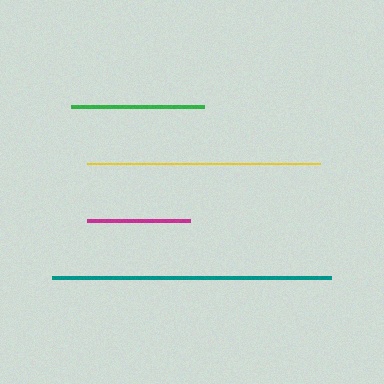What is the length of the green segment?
The green segment is approximately 133 pixels long.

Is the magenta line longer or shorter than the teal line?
The teal line is longer than the magenta line.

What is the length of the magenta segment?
The magenta segment is approximately 103 pixels long.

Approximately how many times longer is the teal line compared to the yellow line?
The teal line is approximately 1.2 times the length of the yellow line.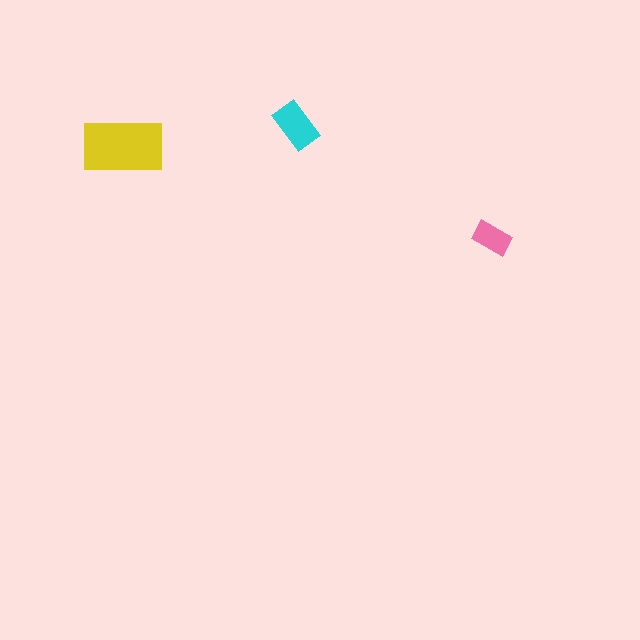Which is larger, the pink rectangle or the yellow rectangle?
The yellow one.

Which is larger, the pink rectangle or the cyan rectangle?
The cyan one.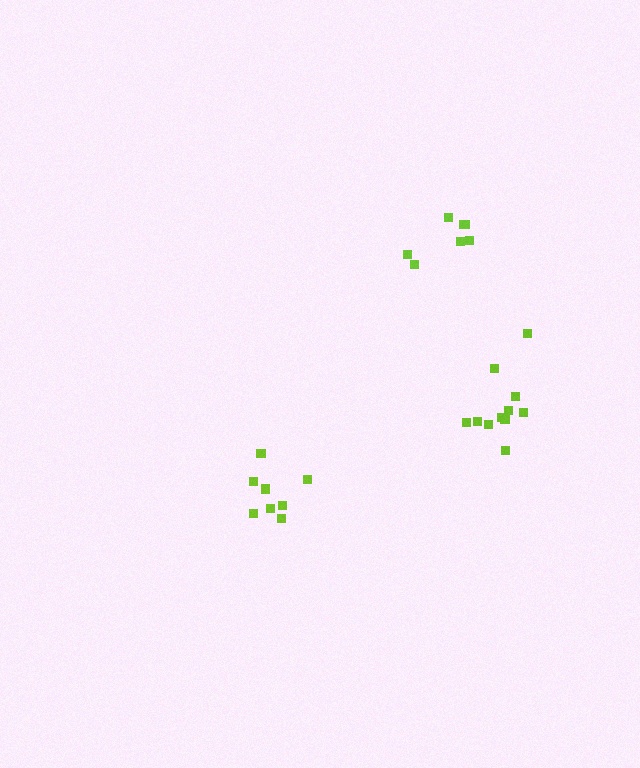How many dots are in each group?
Group 1: 8 dots, Group 2: 11 dots, Group 3: 7 dots (26 total).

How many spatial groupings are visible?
There are 3 spatial groupings.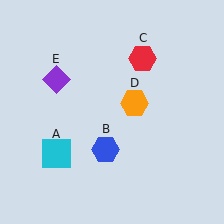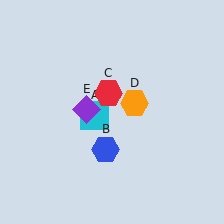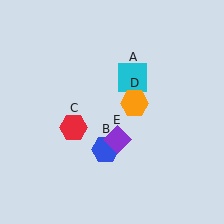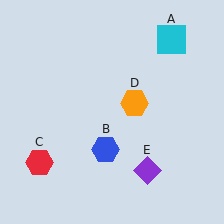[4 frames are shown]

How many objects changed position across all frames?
3 objects changed position: cyan square (object A), red hexagon (object C), purple diamond (object E).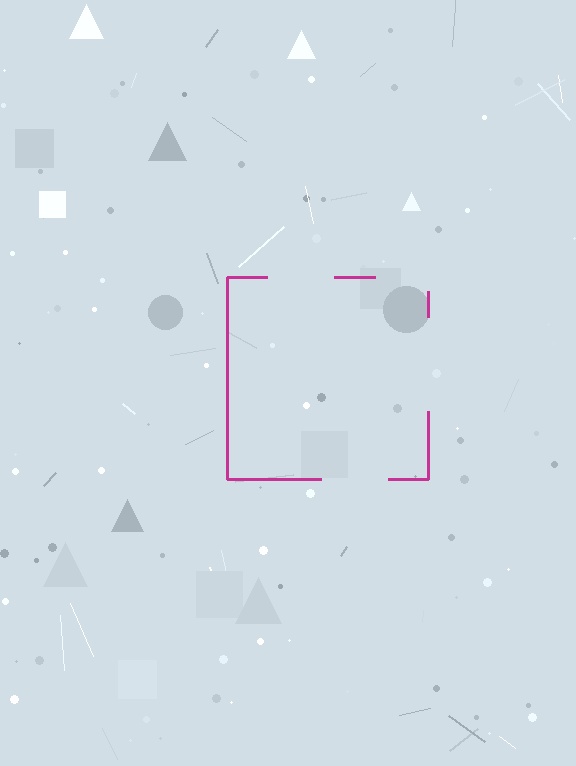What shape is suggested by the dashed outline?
The dashed outline suggests a square.